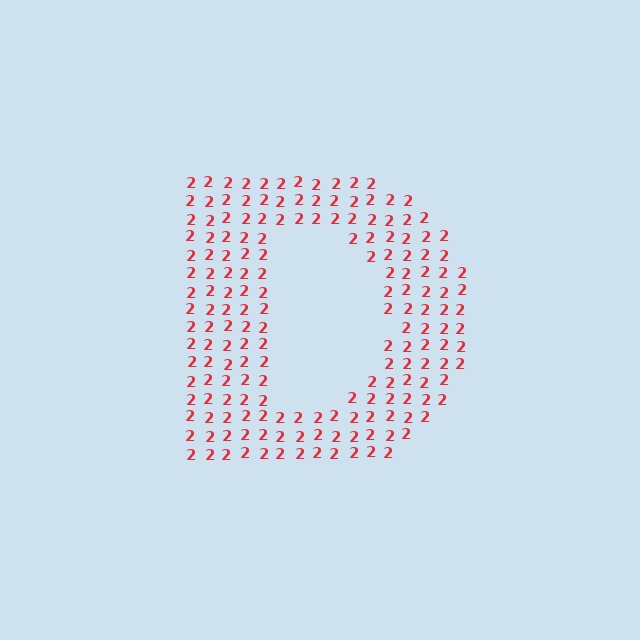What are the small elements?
The small elements are digit 2's.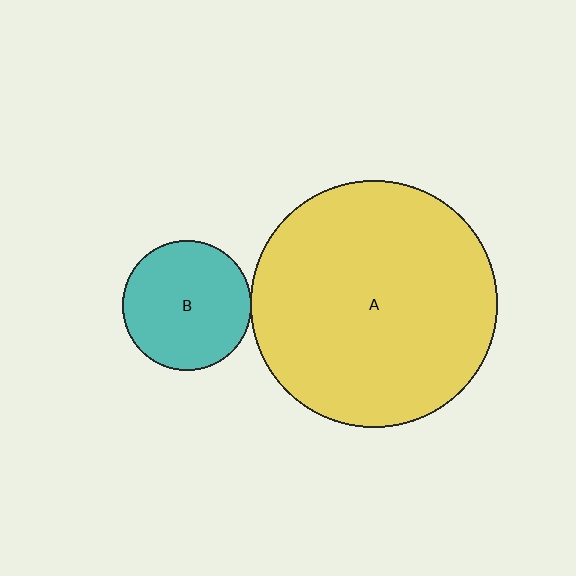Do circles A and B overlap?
Yes.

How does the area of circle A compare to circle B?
Approximately 3.7 times.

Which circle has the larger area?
Circle A (yellow).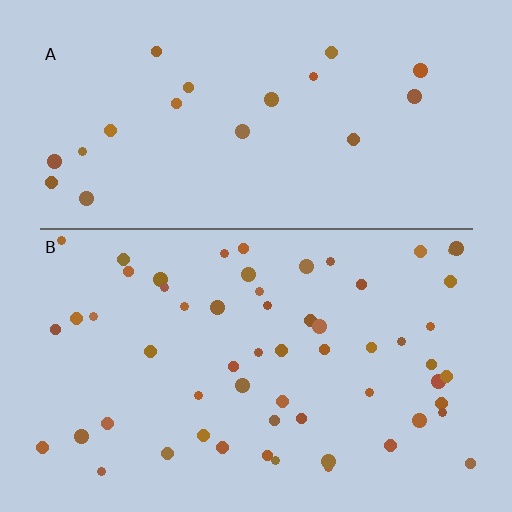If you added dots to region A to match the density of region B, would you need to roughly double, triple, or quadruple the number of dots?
Approximately triple.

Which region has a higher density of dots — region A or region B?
B (the bottom).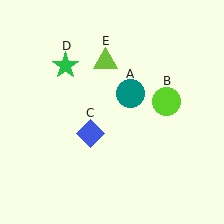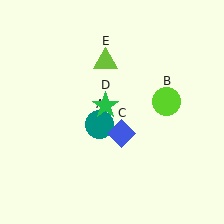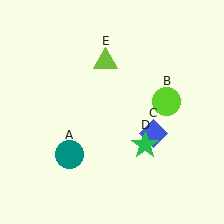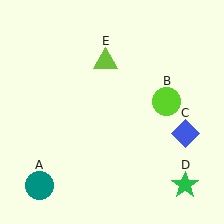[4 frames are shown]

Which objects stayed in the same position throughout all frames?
Lime circle (object B) and lime triangle (object E) remained stationary.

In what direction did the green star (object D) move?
The green star (object D) moved down and to the right.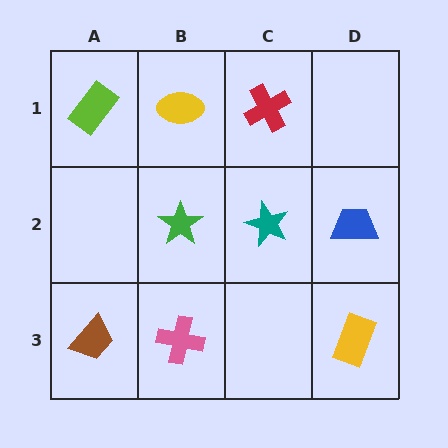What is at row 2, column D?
A blue trapezoid.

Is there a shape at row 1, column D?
No, that cell is empty.